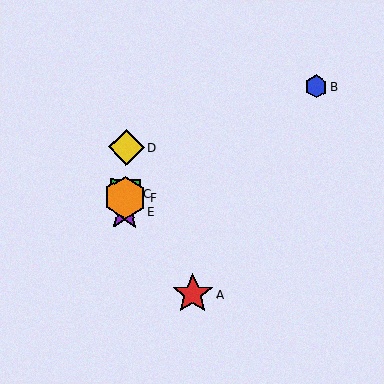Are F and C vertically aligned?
Yes, both are at x≈125.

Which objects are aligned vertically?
Objects C, D, E, F are aligned vertically.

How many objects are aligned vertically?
4 objects (C, D, E, F) are aligned vertically.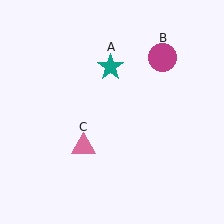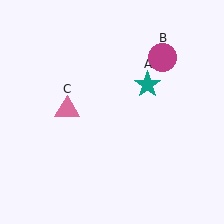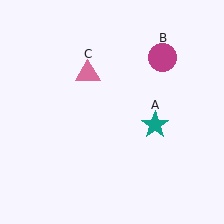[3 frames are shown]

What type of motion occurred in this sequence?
The teal star (object A), pink triangle (object C) rotated clockwise around the center of the scene.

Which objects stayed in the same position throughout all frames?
Magenta circle (object B) remained stationary.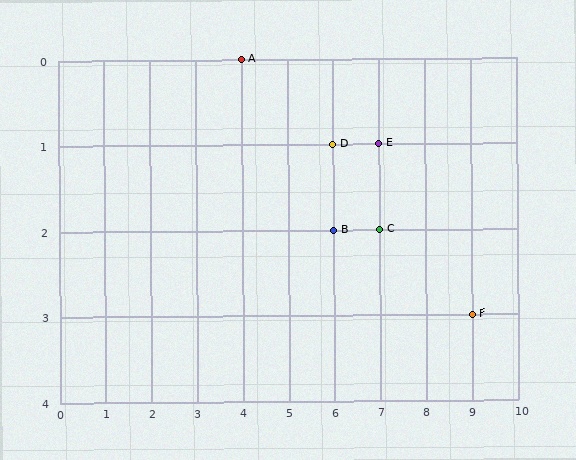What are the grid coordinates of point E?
Point E is at grid coordinates (7, 1).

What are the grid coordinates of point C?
Point C is at grid coordinates (7, 2).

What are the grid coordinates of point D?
Point D is at grid coordinates (6, 1).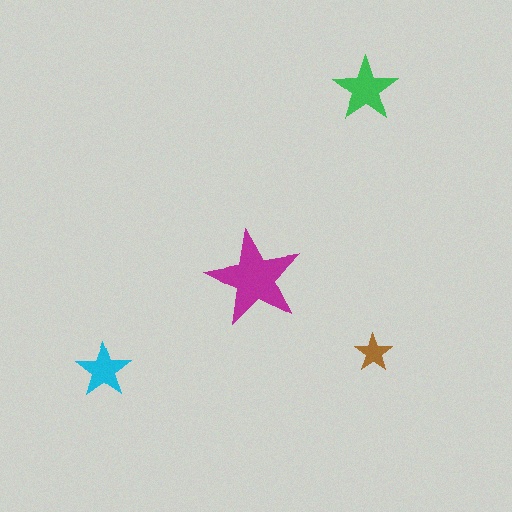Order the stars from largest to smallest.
the magenta one, the green one, the cyan one, the brown one.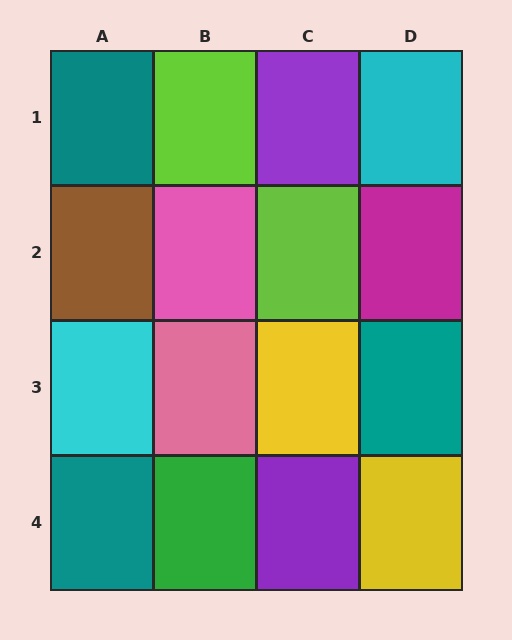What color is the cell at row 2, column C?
Lime.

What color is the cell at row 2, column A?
Brown.